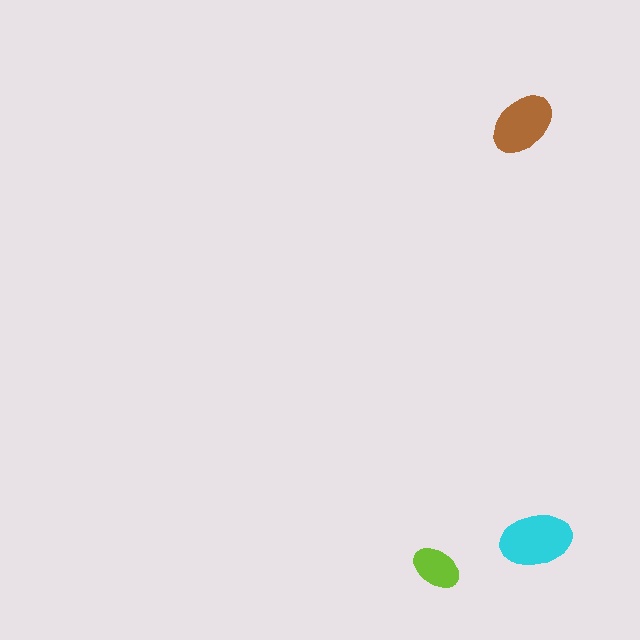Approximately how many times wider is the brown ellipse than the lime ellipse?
About 1.5 times wider.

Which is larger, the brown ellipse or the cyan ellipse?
The cyan one.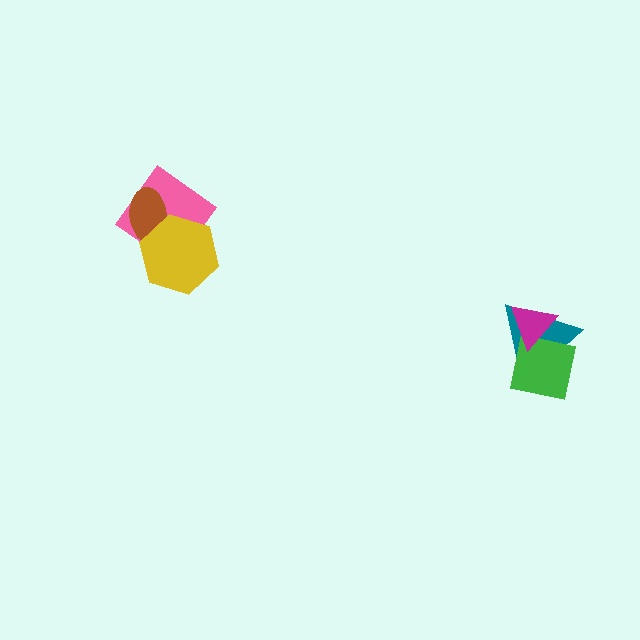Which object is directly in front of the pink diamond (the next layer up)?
The brown ellipse is directly in front of the pink diamond.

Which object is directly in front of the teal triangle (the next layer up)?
The green square is directly in front of the teal triangle.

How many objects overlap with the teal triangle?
2 objects overlap with the teal triangle.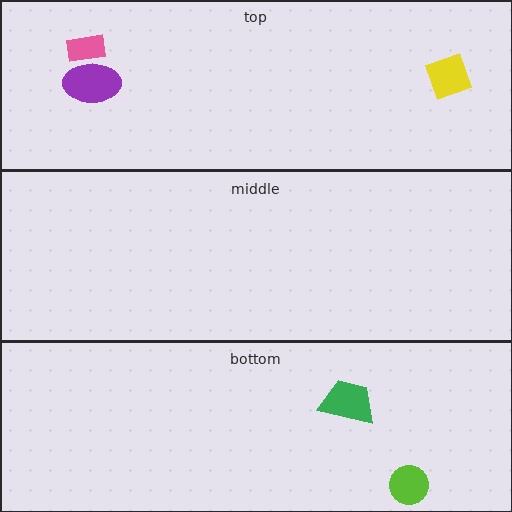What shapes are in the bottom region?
The lime circle, the green trapezoid.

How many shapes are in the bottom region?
2.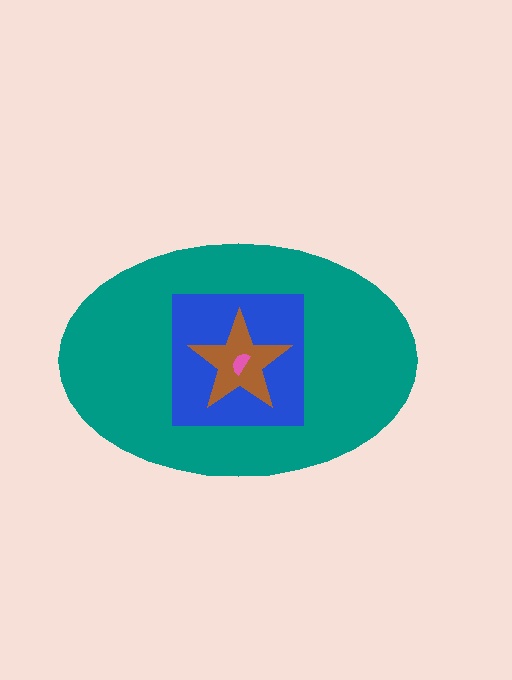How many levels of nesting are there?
4.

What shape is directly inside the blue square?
The brown star.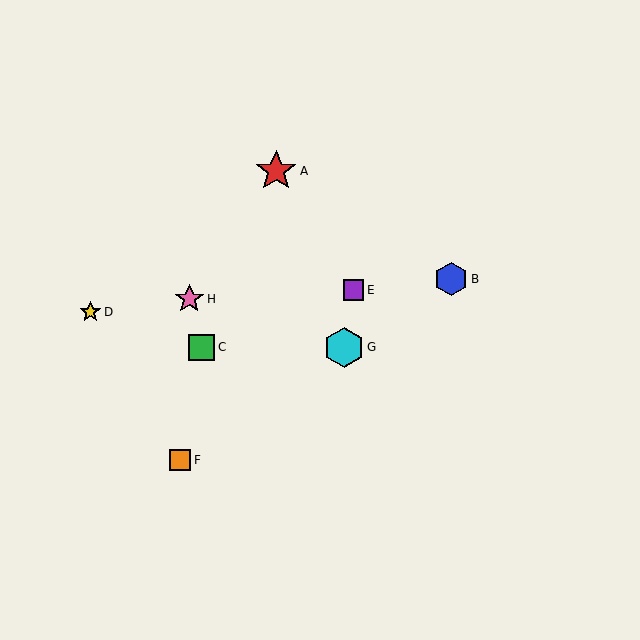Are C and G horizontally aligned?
Yes, both are at y≈347.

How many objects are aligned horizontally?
2 objects (C, G) are aligned horizontally.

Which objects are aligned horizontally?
Objects C, G are aligned horizontally.